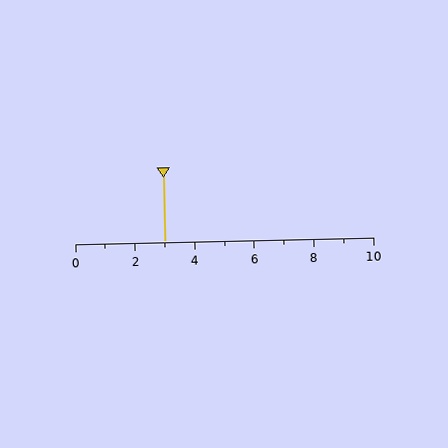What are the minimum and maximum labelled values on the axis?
The axis runs from 0 to 10.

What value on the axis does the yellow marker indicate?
The marker indicates approximately 3.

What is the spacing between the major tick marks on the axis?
The major ticks are spaced 2 apart.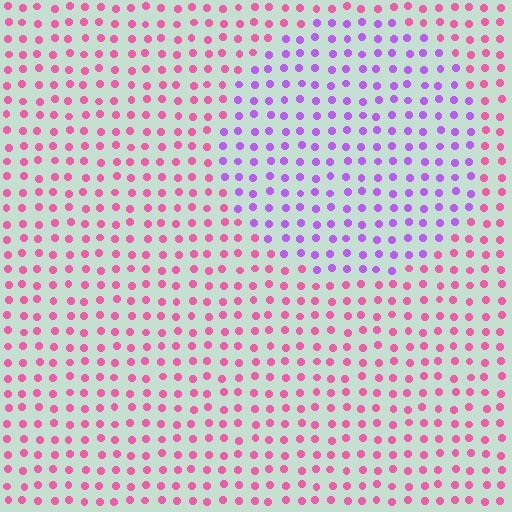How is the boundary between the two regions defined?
The boundary is defined purely by a slight shift in hue (about 51 degrees). Spacing, size, and orientation are identical on both sides.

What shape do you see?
I see a circle.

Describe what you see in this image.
The image is filled with small pink elements in a uniform arrangement. A circle-shaped region is visible where the elements are tinted to a slightly different hue, forming a subtle color boundary.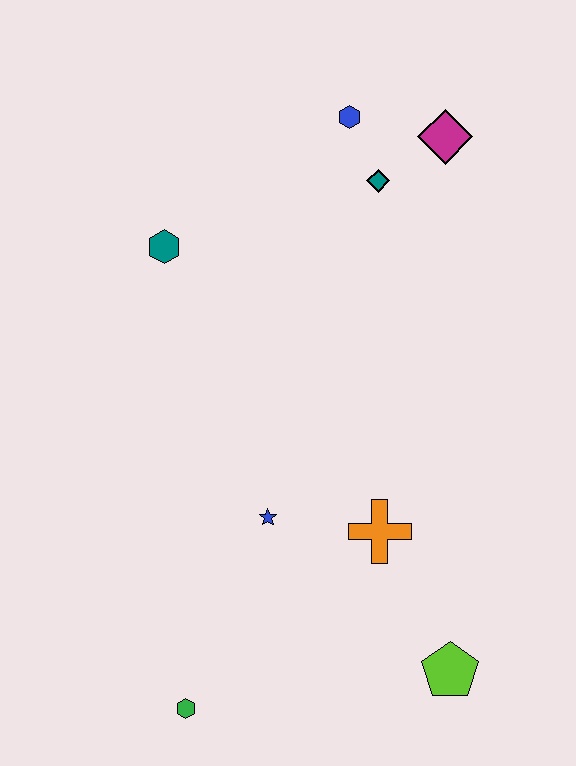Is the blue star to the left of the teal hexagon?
No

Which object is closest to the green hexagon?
The blue star is closest to the green hexagon.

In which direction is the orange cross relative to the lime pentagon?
The orange cross is above the lime pentagon.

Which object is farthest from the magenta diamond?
The green hexagon is farthest from the magenta diamond.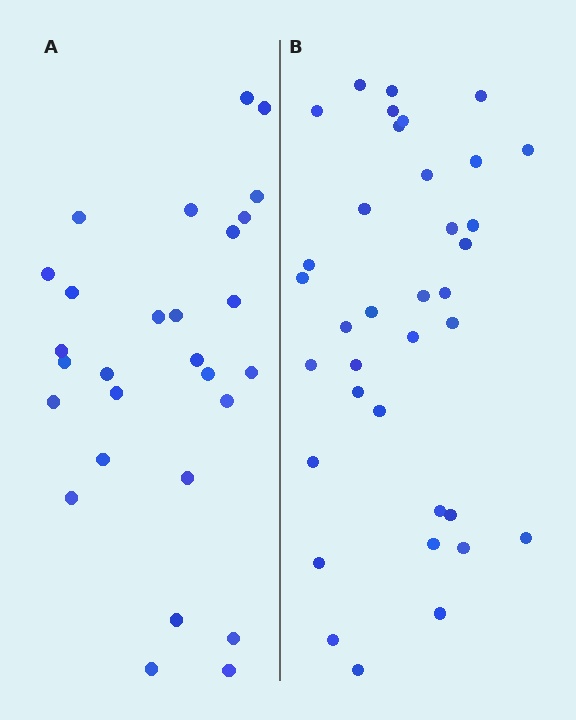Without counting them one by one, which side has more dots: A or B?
Region B (the right region) has more dots.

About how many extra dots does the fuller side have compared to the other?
Region B has roughly 8 or so more dots than region A.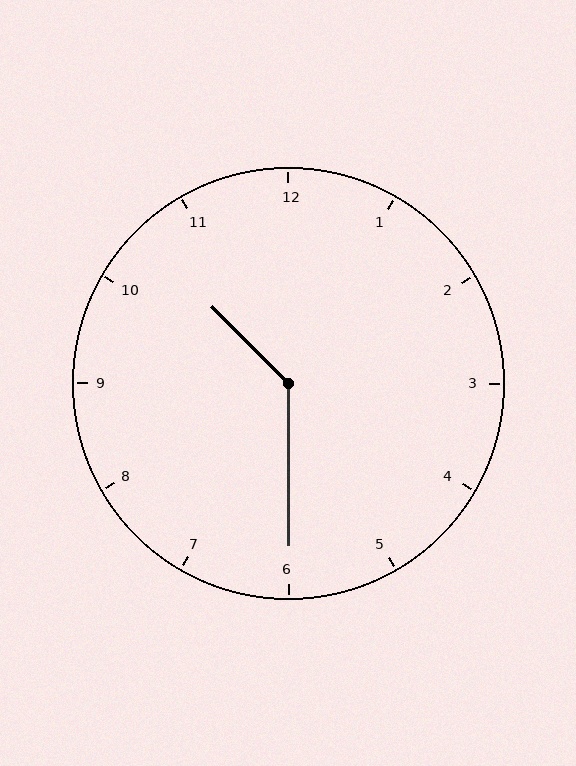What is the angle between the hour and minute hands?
Approximately 135 degrees.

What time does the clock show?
10:30.